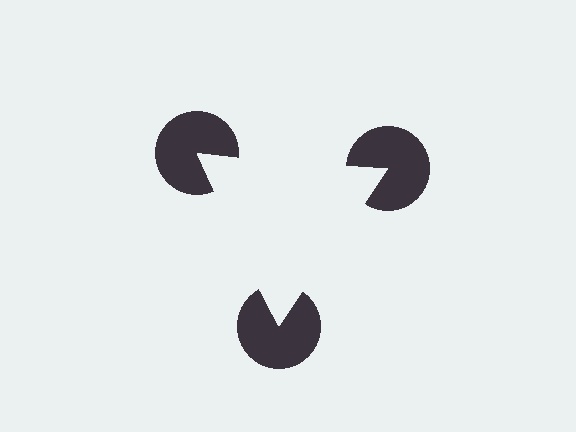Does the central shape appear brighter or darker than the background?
It typically appears slightly brighter than the background, even though no actual brightness change is drawn.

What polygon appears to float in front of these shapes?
An illusory triangle — its edges are inferred from the aligned wedge cuts in the pac-man discs, not physically drawn.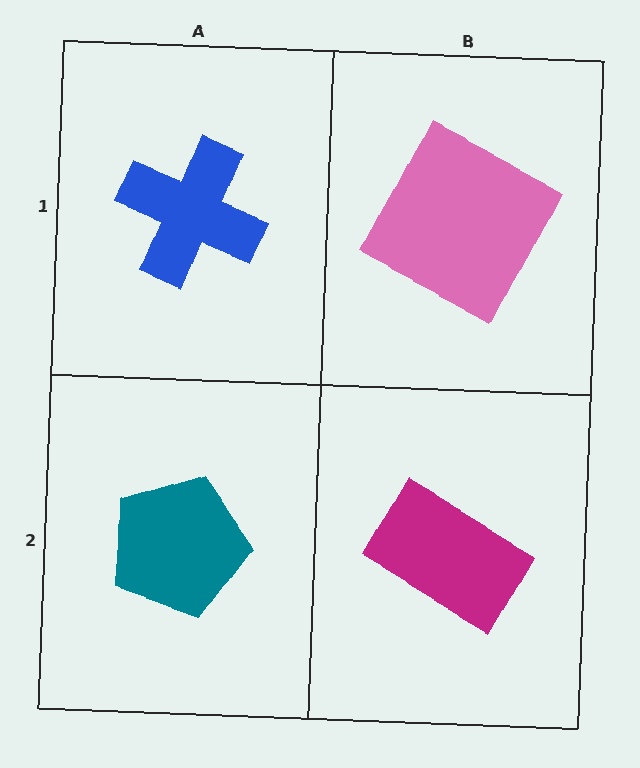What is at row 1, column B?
A pink square.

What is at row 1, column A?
A blue cross.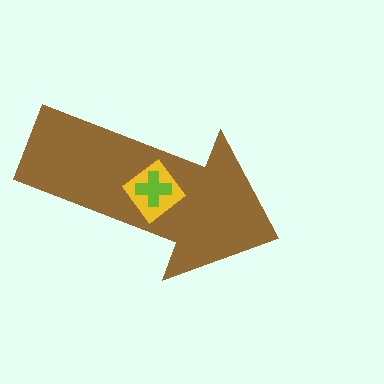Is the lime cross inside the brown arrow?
Yes.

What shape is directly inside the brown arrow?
The yellow diamond.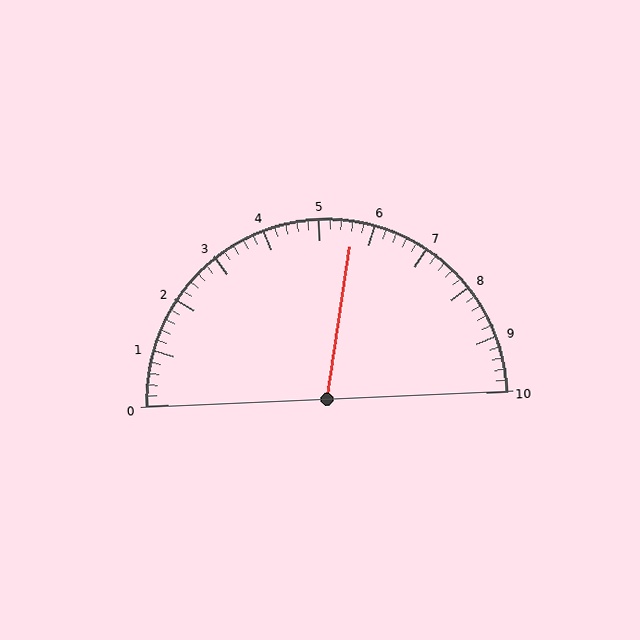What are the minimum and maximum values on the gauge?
The gauge ranges from 0 to 10.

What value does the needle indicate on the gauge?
The needle indicates approximately 5.6.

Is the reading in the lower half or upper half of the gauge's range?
The reading is in the upper half of the range (0 to 10).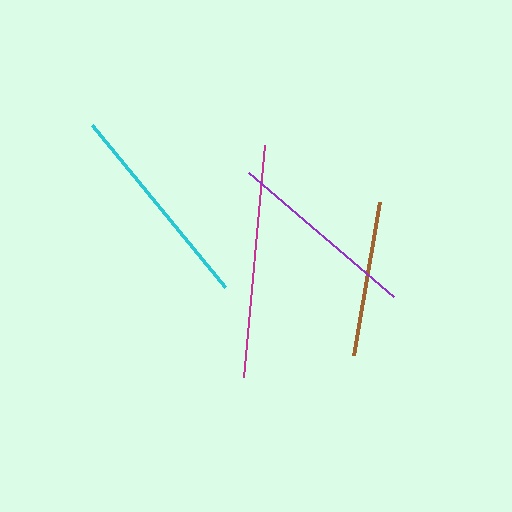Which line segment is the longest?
The magenta line is the longest at approximately 233 pixels.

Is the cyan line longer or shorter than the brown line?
The cyan line is longer than the brown line.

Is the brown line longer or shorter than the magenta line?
The magenta line is longer than the brown line.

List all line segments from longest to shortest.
From longest to shortest: magenta, cyan, purple, brown.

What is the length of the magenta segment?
The magenta segment is approximately 233 pixels long.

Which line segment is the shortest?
The brown line is the shortest at approximately 155 pixels.